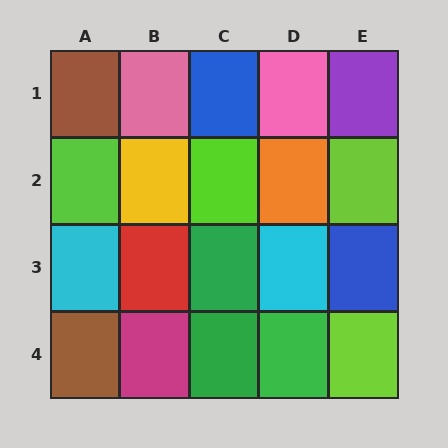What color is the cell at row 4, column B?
Magenta.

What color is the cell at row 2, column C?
Lime.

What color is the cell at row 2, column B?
Yellow.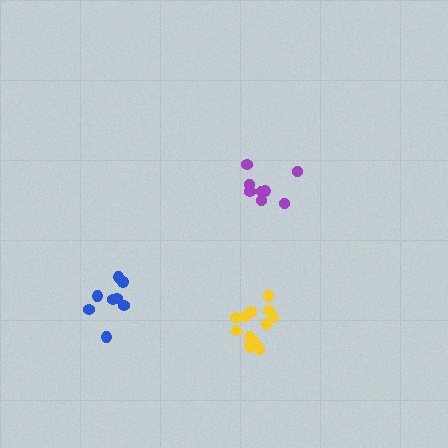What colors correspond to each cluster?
The clusters are colored: purple, yellow, blue.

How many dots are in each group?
Group 1: 8 dots, Group 2: 13 dots, Group 3: 8 dots (29 total).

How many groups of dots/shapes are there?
There are 3 groups.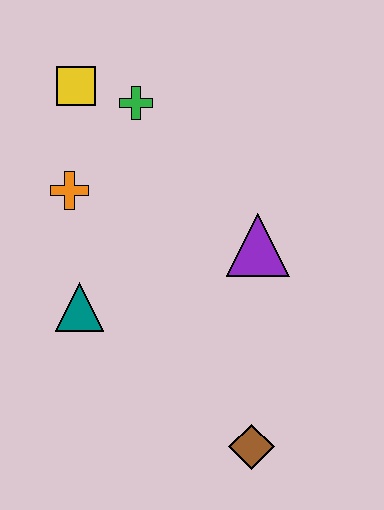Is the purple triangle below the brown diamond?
No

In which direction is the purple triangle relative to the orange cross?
The purple triangle is to the right of the orange cross.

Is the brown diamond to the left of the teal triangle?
No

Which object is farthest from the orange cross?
The brown diamond is farthest from the orange cross.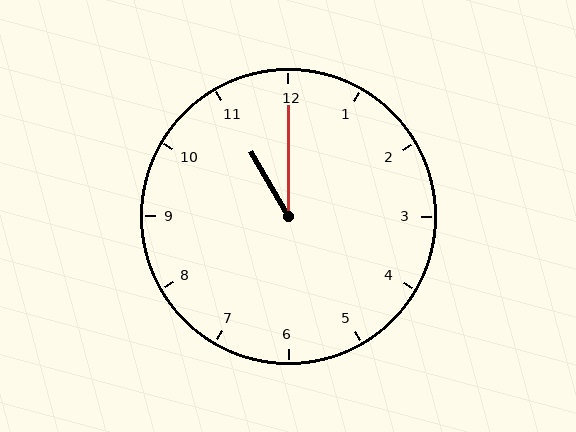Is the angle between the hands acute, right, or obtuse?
It is acute.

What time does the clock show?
11:00.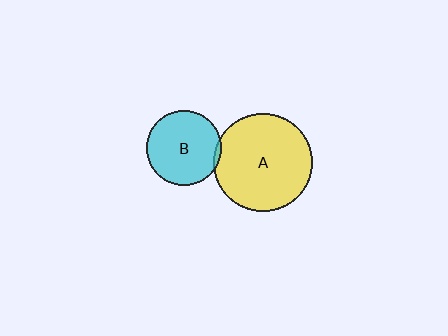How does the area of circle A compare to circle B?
Approximately 1.7 times.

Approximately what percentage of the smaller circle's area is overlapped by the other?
Approximately 5%.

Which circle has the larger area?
Circle A (yellow).